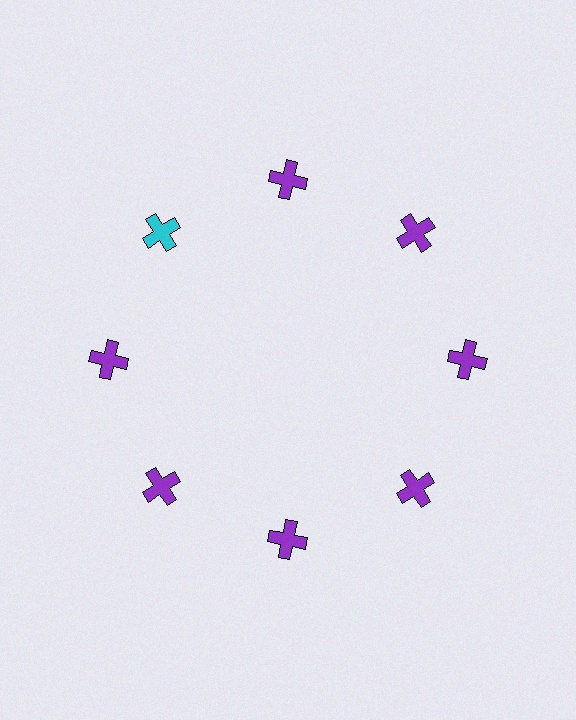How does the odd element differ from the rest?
It has a different color: cyan instead of purple.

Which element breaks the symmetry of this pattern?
The cyan cross at roughly the 10 o'clock position breaks the symmetry. All other shapes are purple crosses.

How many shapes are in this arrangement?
There are 8 shapes arranged in a ring pattern.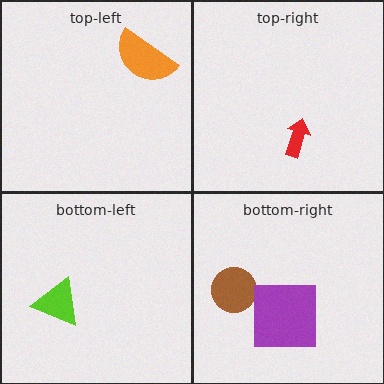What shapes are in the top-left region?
The orange semicircle.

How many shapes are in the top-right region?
1.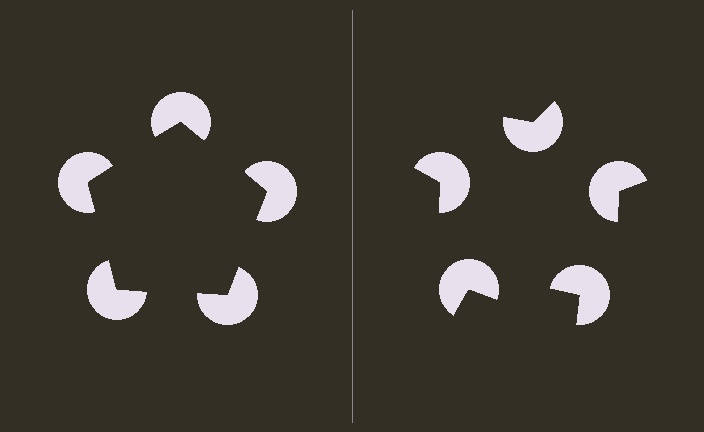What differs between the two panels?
The pac-man discs are positioned identically on both sides; only the wedge orientations differ. On the left they align to a pentagon; on the right they are misaligned.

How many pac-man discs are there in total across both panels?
10 — 5 on each side.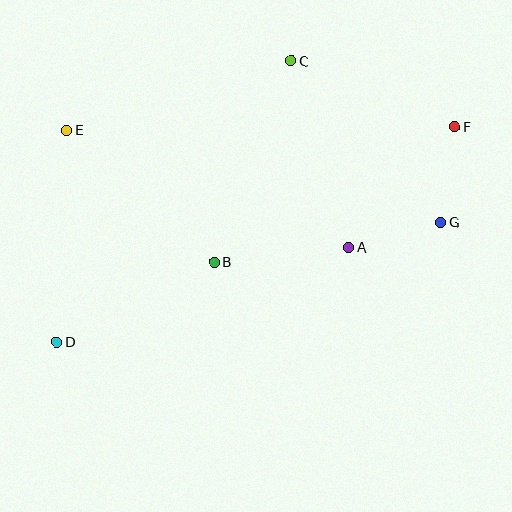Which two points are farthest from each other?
Points D and F are farthest from each other.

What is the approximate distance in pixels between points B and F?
The distance between B and F is approximately 276 pixels.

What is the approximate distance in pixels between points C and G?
The distance between C and G is approximately 220 pixels.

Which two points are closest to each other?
Points A and G are closest to each other.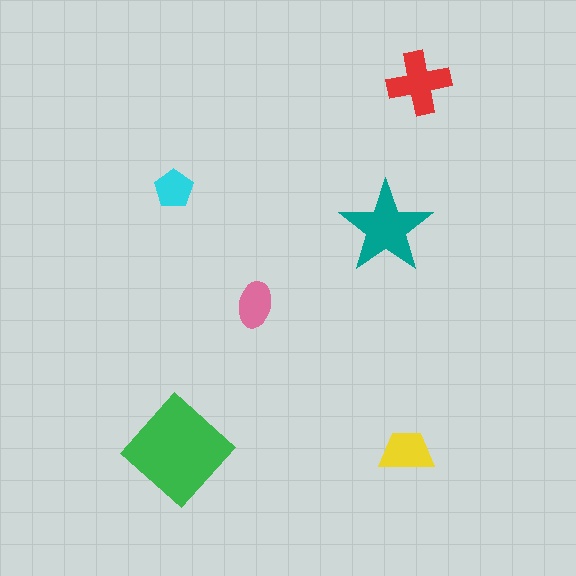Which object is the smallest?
The cyan pentagon.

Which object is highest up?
The red cross is topmost.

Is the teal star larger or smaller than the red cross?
Larger.